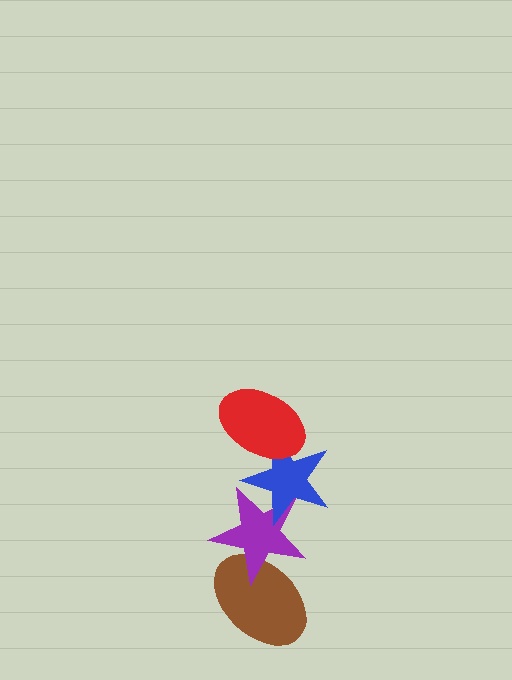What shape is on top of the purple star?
The blue star is on top of the purple star.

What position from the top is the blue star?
The blue star is 2nd from the top.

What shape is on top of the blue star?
The red ellipse is on top of the blue star.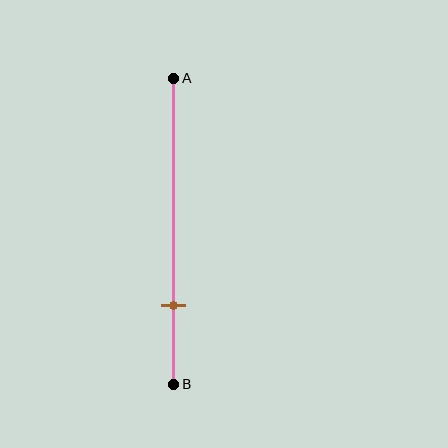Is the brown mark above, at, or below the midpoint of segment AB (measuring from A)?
The brown mark is below the midpoint of segment AB.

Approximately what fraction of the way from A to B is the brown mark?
The brown mark is approximately 75% of the way from A to B.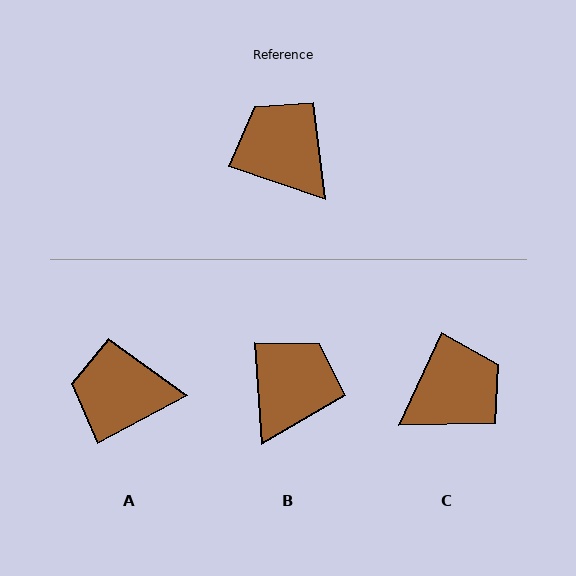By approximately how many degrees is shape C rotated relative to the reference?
Approximately 96 degrees clockwise.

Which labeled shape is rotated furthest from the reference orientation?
C, about 96 degrees away.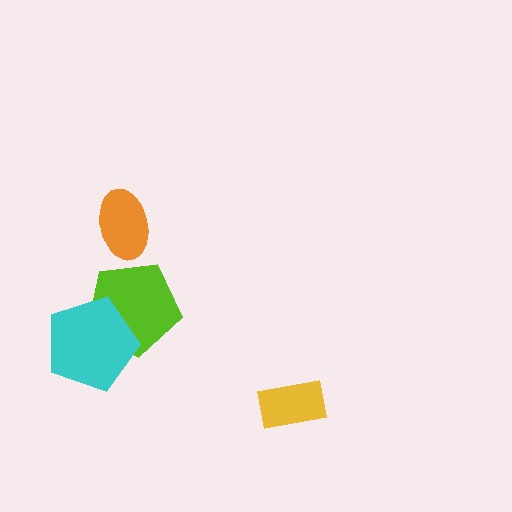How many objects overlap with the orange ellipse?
0 objects overlap with the orange ellipse.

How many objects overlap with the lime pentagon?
1 object overlaps with the lime pentagon.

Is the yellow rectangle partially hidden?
No, no other shape covers it.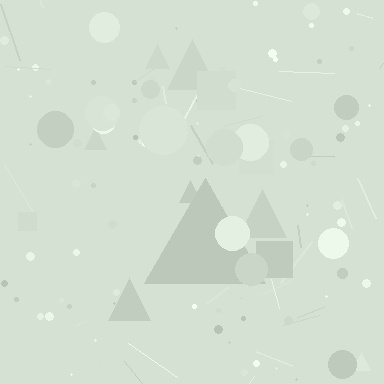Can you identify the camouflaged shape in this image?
The camouflaged shape is a triangle.